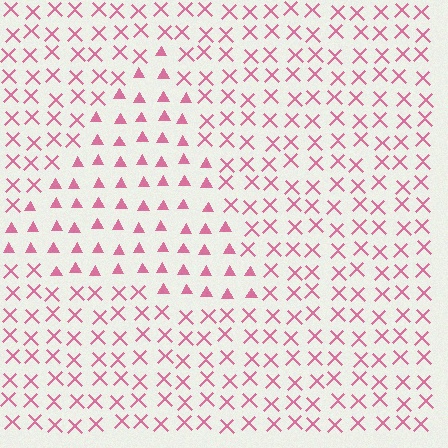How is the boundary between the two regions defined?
The boundary is defined by a change in element shape: triangles inside vs. X marks outside. All elements share the same color and spacing.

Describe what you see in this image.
The image is filled with small pink elements arranged in a uniform grid. A triangle-shaped region contains triangles, while the surrounding area contains X marks. The boundary is defined purely by the change in element shape.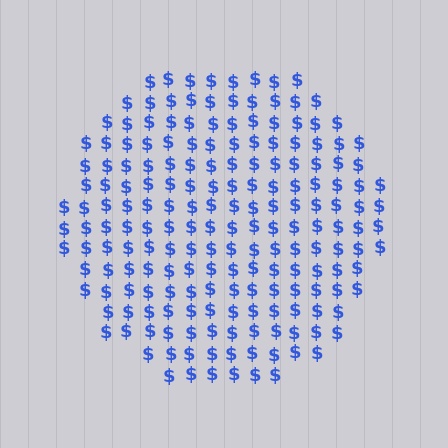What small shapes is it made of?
It is made of small dollar signs.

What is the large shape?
The large shape is a circle.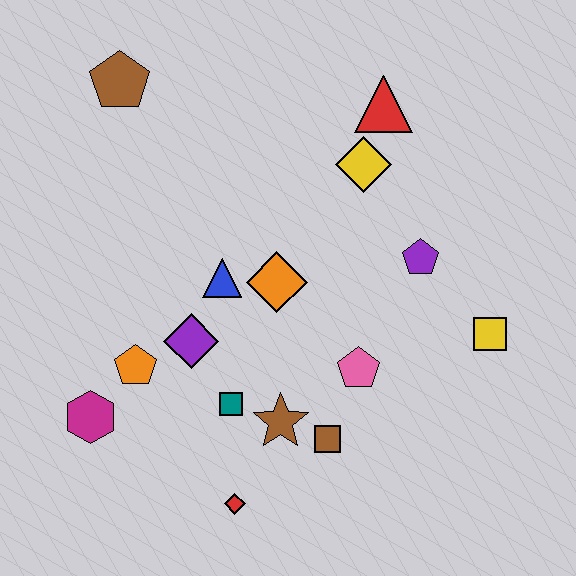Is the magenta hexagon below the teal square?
Yes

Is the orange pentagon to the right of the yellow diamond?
No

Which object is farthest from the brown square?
The brown pentagon is farthest from the brown square.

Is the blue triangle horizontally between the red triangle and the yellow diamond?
No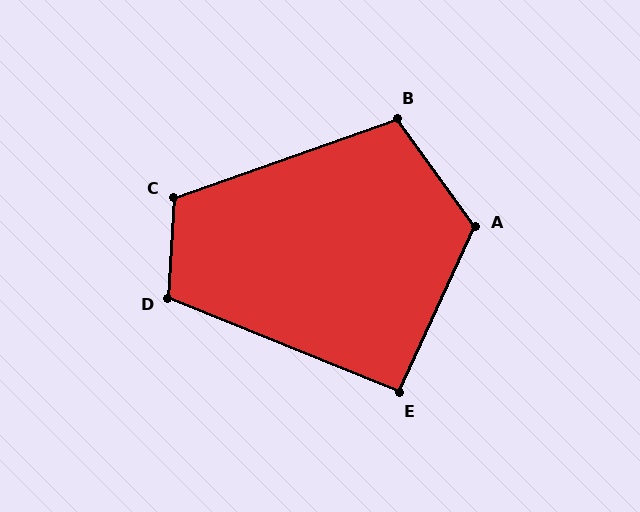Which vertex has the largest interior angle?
A, at approximately 120 degrees.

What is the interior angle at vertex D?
Approximately 109 degrees (obtuse).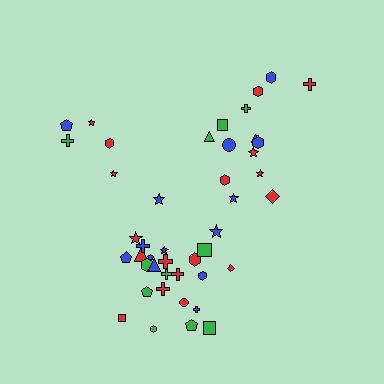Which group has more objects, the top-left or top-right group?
The top-right group.